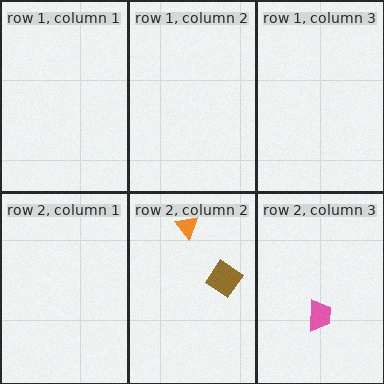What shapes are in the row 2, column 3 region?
The pink trapezoid.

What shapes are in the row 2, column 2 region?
The brown diamond, the orange triangle.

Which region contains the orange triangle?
The row 2, column 2 region.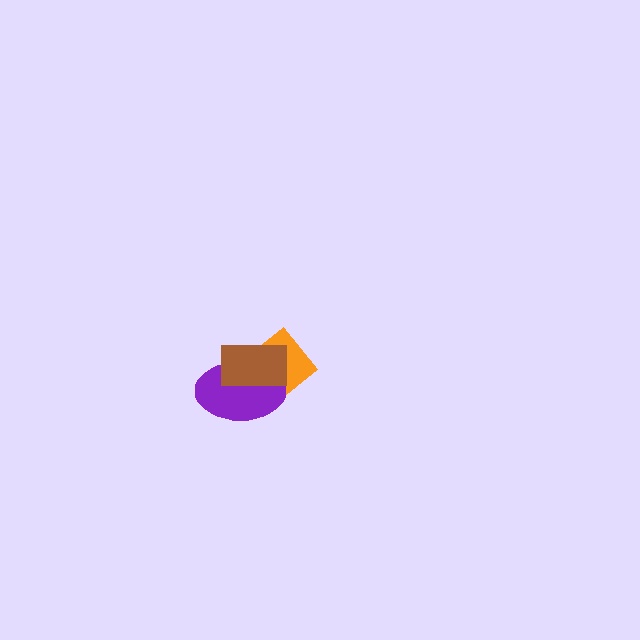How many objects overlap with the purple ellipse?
2 objects overlap with the purple ellipse.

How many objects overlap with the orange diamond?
2 objects overlap with the orange diamond.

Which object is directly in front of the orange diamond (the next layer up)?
The purple ellipse is directly in front of the orange diamond.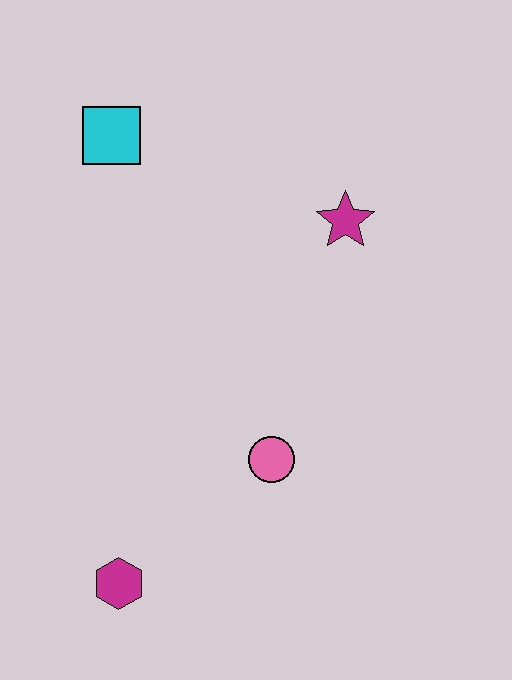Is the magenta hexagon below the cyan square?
Yes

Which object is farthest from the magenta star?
The magenta hexagon is farthest from the magenta star.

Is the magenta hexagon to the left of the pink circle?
Yes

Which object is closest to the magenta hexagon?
The pink circle is closest to the magenta hexagon.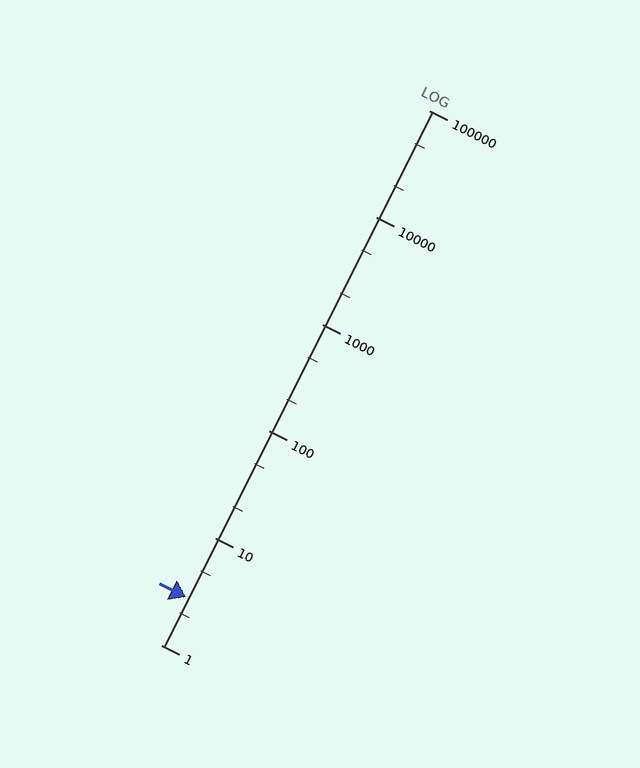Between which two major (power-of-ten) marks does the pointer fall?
The pointer is between 1 and 10.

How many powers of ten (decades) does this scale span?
The scale spans 5 decades, from 1 to 100000.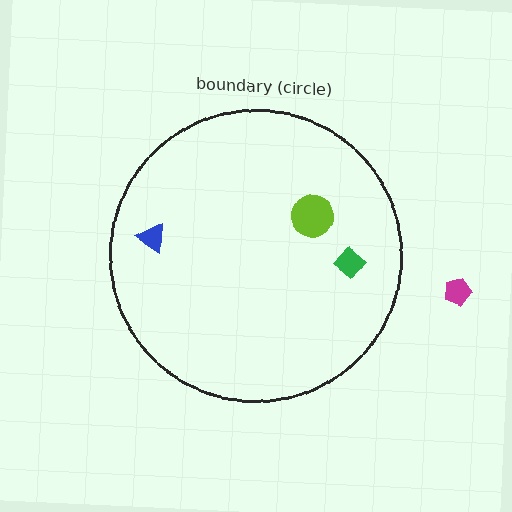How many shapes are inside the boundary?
3 inside, 1 outside.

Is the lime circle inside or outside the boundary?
Inside.